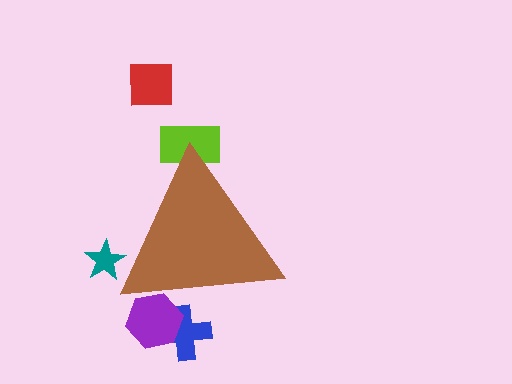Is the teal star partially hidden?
Yes, the teal star is partially hidden behind the brown triangle.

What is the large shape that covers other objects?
A brown triangle.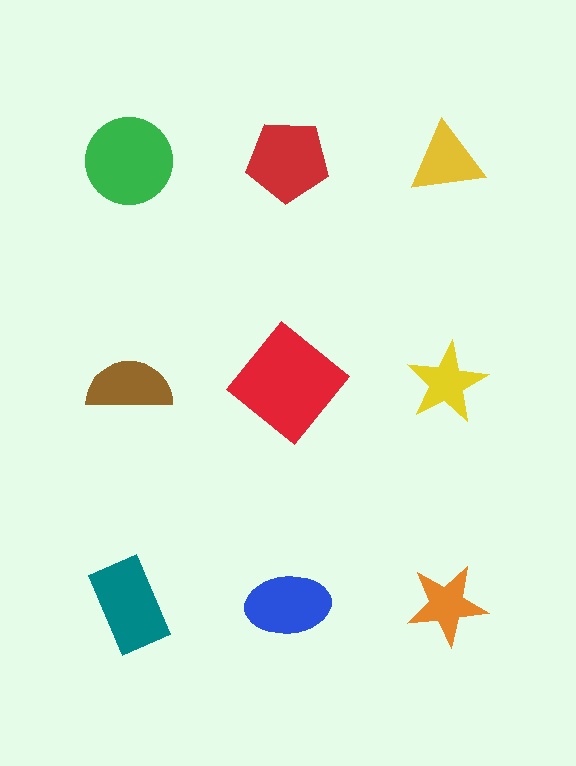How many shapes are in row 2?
3 shapes.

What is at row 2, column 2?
A red diamond.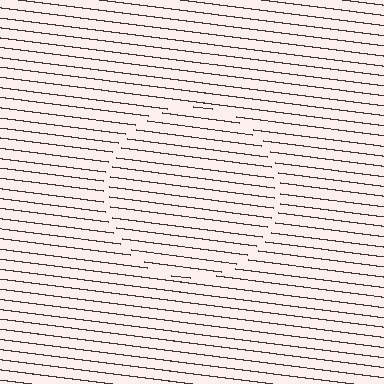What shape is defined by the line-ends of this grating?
An illusory circle. The interior of the shape contains the same grating, shifted by half a period — the contour is defined by the phase discontinuity where line-ends from the inner and outer gratings abut.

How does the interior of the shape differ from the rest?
The interior of the shape contains the same grating, shifted by half a period — the contour is defined by the phase discontinuity where line-ends from the inner and outer gratings abut.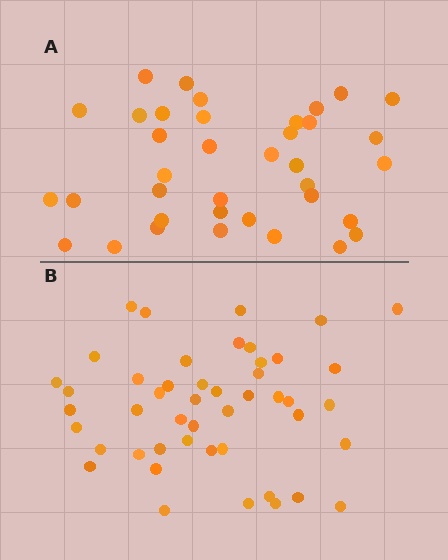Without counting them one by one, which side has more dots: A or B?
Region B (the bottom region) has more dots.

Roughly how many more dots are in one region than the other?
Region B has roughly 10 or so more dots than region A.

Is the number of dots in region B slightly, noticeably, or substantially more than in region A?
Region B has noticeably more, but not dramatically so. The ratio is roughly 1.3 to 1.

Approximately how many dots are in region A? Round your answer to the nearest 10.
About 40 dots. (The exact count is 37, which rounds to 40.)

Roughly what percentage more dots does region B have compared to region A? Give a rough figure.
About 25% more.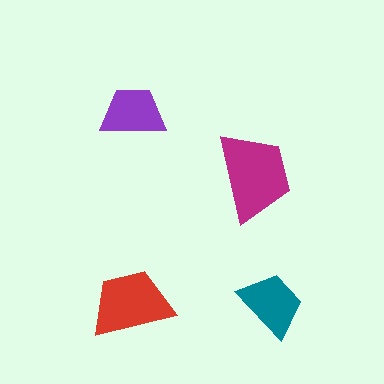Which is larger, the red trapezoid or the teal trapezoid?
The red one.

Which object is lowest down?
The teal trapezoid is bottommost.